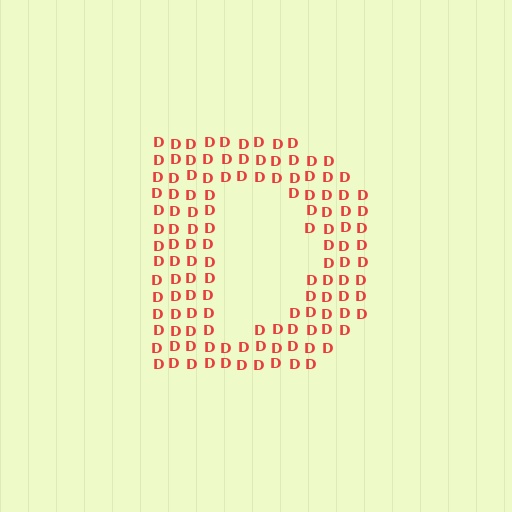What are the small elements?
The small elements are letter D's.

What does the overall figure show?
The overall figure shows the letter D.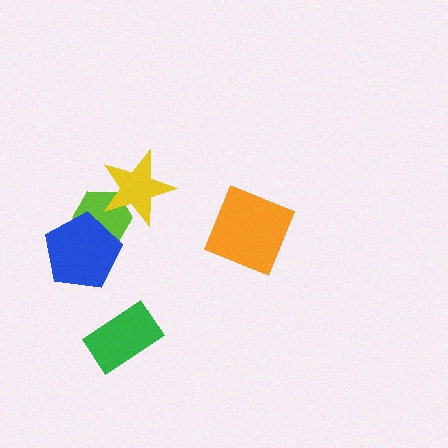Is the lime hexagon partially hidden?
Yes, it is partially covered by another shape.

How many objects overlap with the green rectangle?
0 objects overlap with the green rectangle.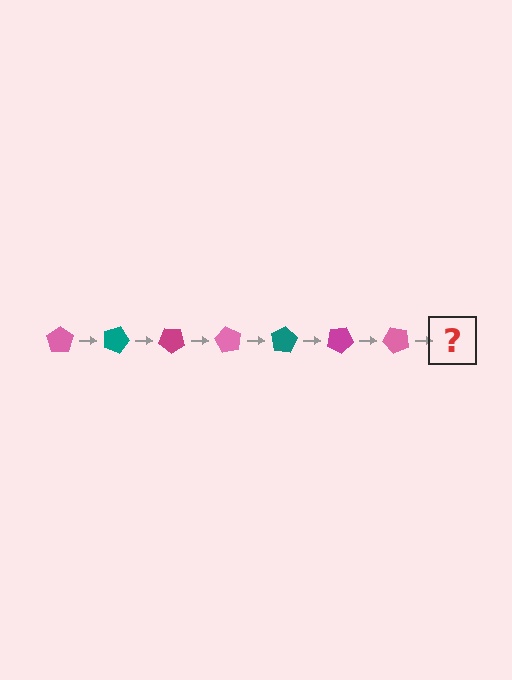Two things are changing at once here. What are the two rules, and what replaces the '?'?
The two rules are that it rotates 20 degrees each step and the color cycles through pink, teal, and magenta. The '?' should be a teal pentagon, rotated 140 degrees from the start.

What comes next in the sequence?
The next element should be a teal pentagon, rotated 140 degrees from the start.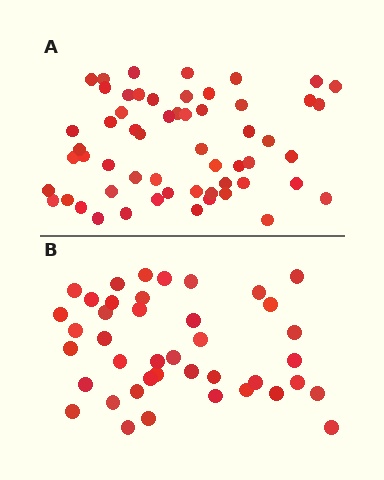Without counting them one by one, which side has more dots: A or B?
Region A (the top region) has more dots.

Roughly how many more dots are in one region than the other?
Region A has approximately 15 more dots than region B.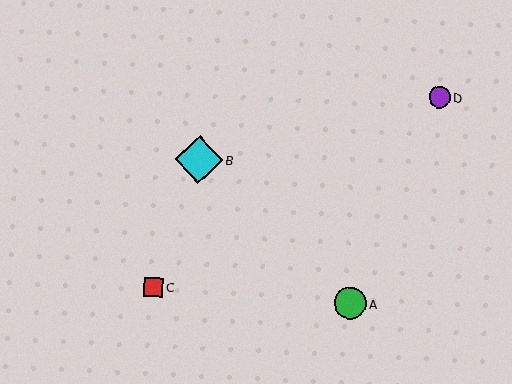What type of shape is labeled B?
Shape B is a cyan diamond.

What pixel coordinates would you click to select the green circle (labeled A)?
Click at (350, 303) to select the green circle A.